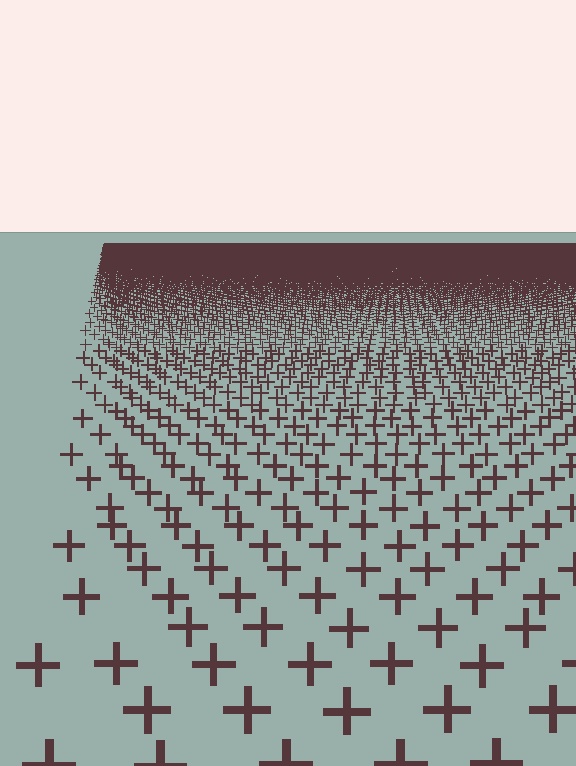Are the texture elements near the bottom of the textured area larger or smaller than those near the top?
Larger. Near the bottom, elements are closer to the viewer and appear at a bigger on-screen size.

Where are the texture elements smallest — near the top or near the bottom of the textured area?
Near the top.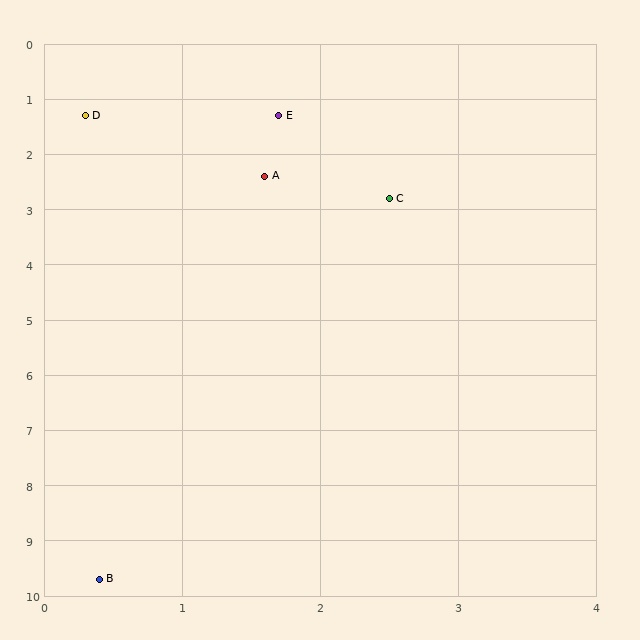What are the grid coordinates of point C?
Point C is at approximately (2.5, 2.8).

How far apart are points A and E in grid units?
Points A and E are about 1.1 grid units apart.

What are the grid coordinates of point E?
Point E is at approximately (1.7, 1.3).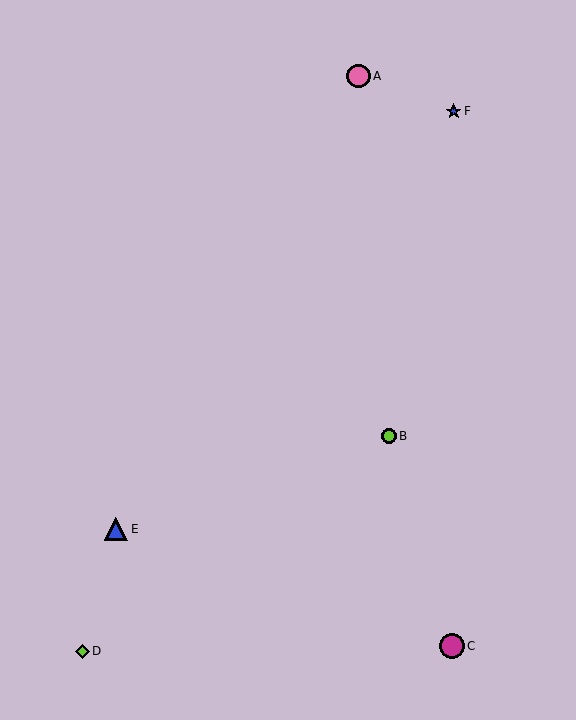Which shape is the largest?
The magenta circle (labeled C) is the largest.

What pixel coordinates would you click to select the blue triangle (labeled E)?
Click at (116, 529) to select the blue triangle E.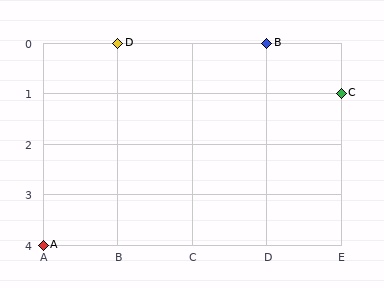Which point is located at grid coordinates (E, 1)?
Point C is at (E, 1).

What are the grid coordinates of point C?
Point C is at grid coordinates (E, 1).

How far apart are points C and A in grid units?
Points C and A are 4 columns and 3 rows apart (about 5.0 grid units diagonally).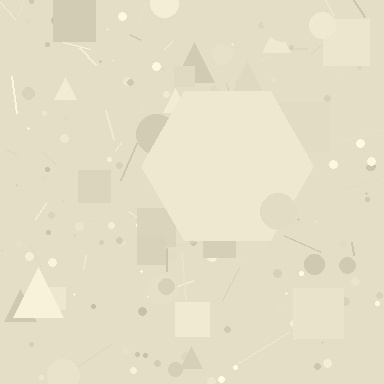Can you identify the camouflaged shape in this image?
The camouflaged shape is a hexagon.